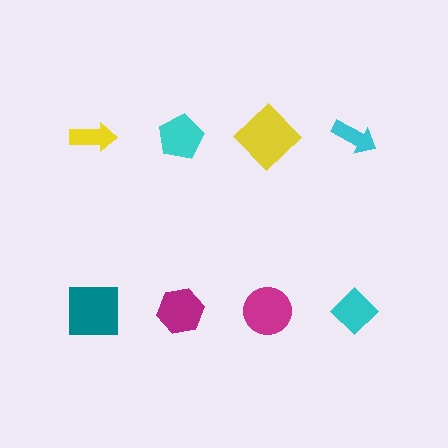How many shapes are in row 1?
4 shapes.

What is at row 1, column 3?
A yellow diamond.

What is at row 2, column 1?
A teal square.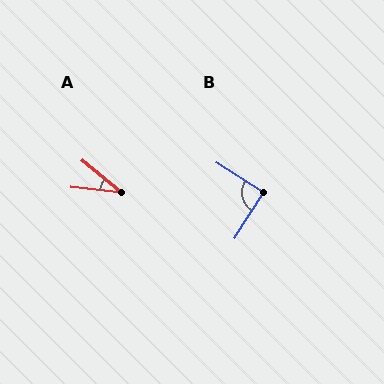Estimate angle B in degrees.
Approximately 90 degrees.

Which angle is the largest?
B, at approximately 90 degrees.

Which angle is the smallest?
A, at approximately 32 degrees.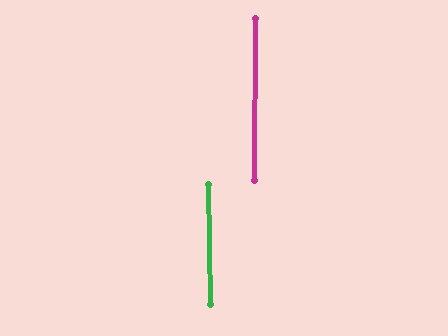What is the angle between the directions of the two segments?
Approximately 2 degrees.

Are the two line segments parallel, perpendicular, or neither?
Parallel — their directions differ by only 1.7°.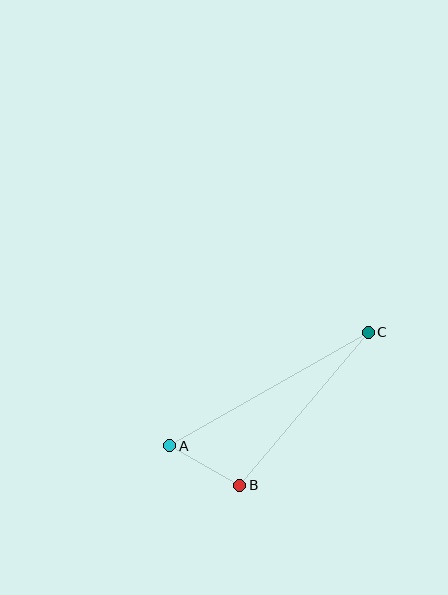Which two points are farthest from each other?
Points A and C are farthest from each other.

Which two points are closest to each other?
Points A and B are closest to each other.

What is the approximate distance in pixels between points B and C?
The distance between B and C is approximately 200 pixels.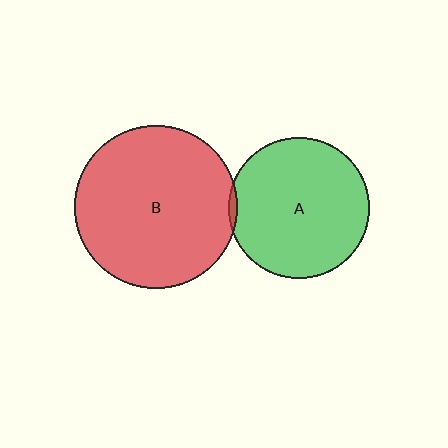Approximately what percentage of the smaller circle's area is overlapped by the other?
Approximately 5%.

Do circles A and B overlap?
Yes.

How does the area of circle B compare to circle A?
Approximately 1.3 times.